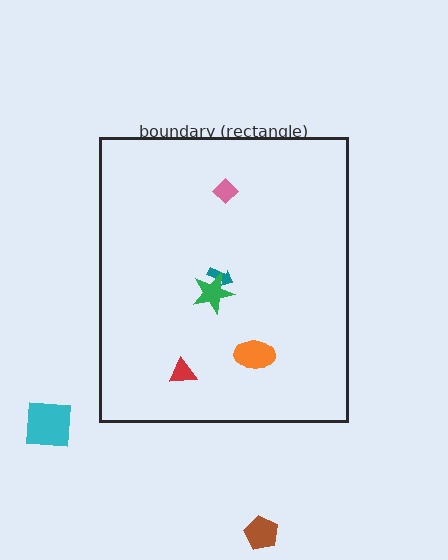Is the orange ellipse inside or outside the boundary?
Inside.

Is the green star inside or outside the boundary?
Inside.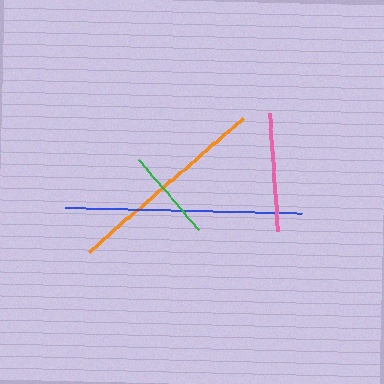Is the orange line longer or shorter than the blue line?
The blue line is longer than the orange line.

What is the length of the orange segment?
The orange segment is approximately 203 pixels long.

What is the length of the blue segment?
The blue segment is approximately 237 pixels long.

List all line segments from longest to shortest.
From longest to shortest: blue, orange, pink, green.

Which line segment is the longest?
The blue line is the longest at approximately 237 pixels.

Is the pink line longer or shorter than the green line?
The pink line is longer than the green line.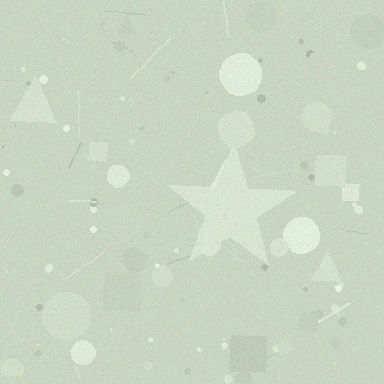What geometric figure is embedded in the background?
A star is embedded in the background.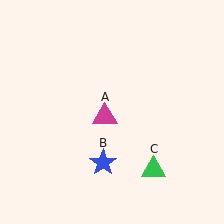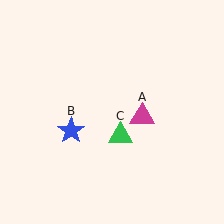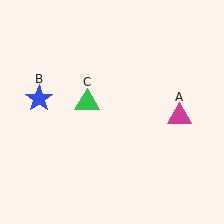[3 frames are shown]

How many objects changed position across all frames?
3 objects changed position: magenta triangle (object A), blue star (object B), green triangle (object C).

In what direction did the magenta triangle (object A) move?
The magenta triangle (object A) moved right.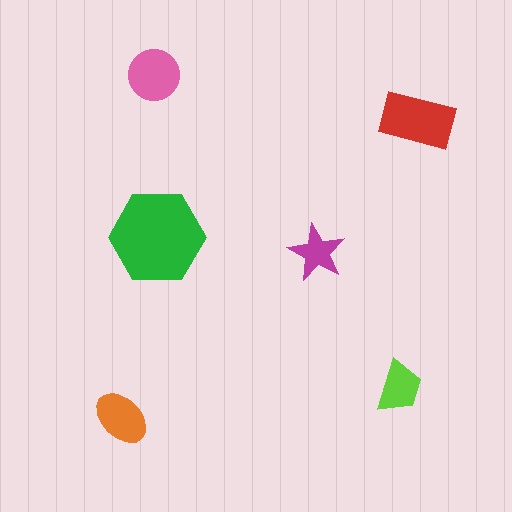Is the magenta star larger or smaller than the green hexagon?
Smaller.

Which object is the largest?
The green hexagon.